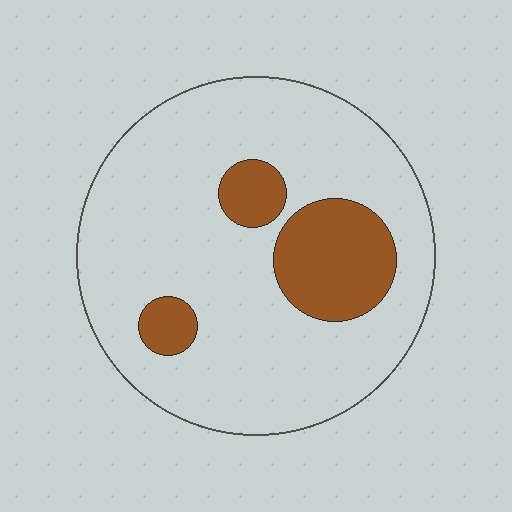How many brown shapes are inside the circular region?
3.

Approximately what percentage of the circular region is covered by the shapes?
Approximately 20%.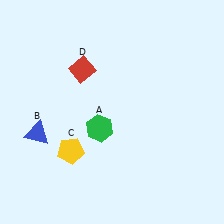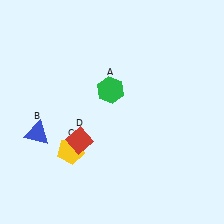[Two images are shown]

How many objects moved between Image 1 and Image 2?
2 objects moved between the two images.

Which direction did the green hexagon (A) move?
The green hexagon (A) moved up.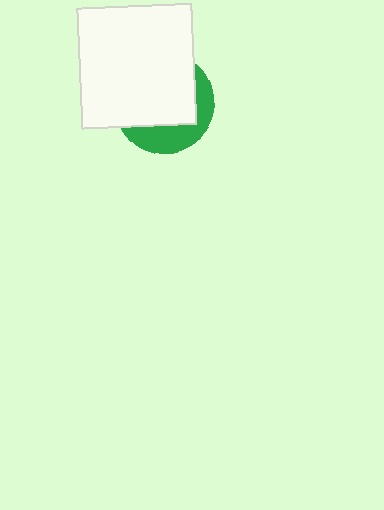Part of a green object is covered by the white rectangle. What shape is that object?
It is a circle.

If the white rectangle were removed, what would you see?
You would see the complete green circle.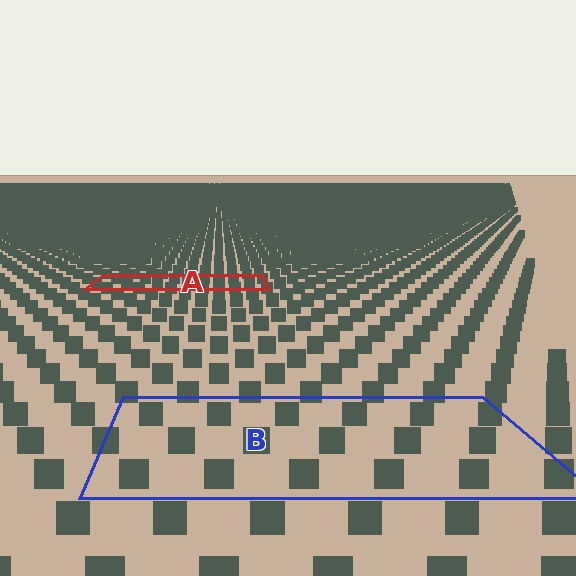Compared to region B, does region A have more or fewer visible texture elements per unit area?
Region A has more texture elements per unit area — they are packed more densely because it is farther away.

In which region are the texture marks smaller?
The texture marks are smaller in region A, because it is farther away.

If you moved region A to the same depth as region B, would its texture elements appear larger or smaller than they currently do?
They would appear larger. At a closer depth, the same texture elements are projected at a bigger on-screen size.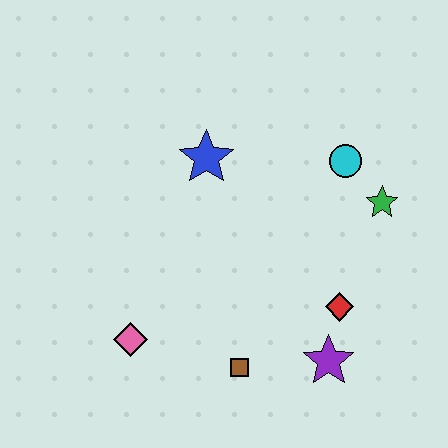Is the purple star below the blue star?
Yes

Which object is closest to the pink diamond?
The brown square is closest to the pink diamond.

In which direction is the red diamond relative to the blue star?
The red diamond is below the blue star.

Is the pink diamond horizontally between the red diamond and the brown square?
No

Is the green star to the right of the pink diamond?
Yes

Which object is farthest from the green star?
The pink diamond is farthest from the green star.